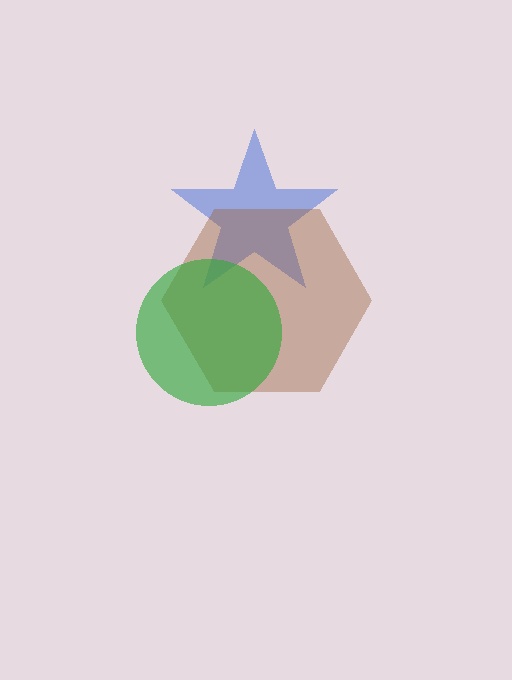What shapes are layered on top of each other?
The layered shapes are: a blue star, a brown hexagon, a green circle.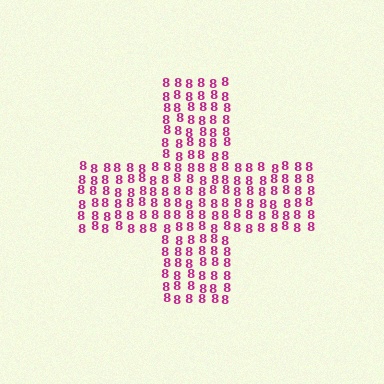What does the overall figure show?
The overall figure shows a cross.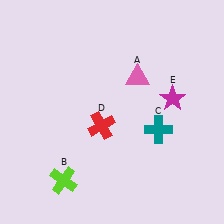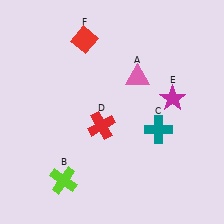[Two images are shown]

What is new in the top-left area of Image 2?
A red diamond (F) was added in the top-left area of Image 2.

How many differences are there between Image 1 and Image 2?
There is 1 difference between the two images.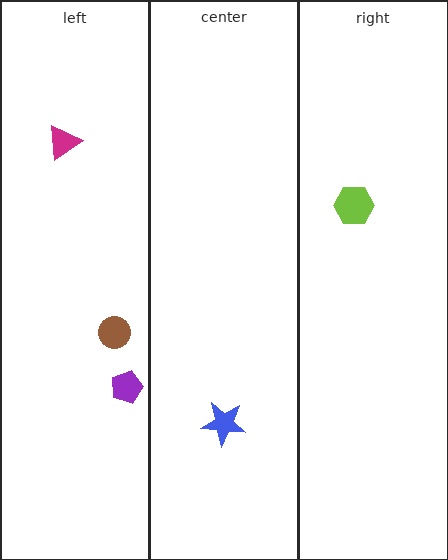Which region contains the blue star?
The center region.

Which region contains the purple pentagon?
The left region.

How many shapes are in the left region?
3.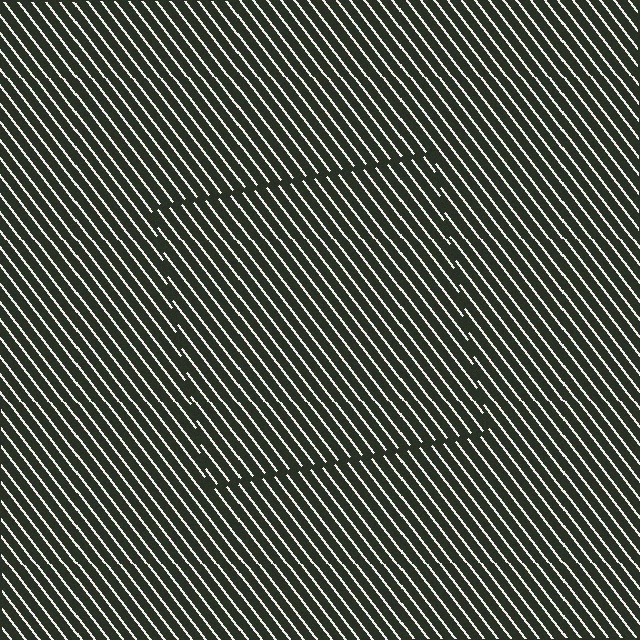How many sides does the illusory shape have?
4 sides — the line-ends trace a square.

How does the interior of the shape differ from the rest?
The interior of the shape contains the same grating, shifted by half a period — the contour is defined by the phase discontinuity where line-ends from the inner and outer gratings abut.